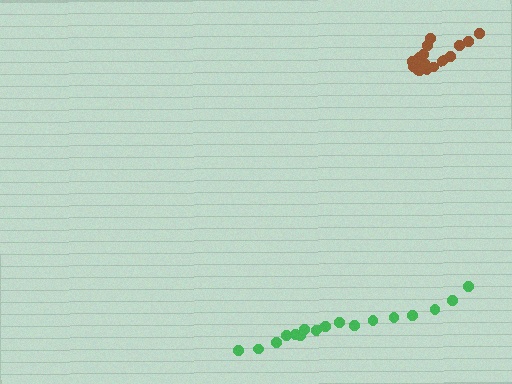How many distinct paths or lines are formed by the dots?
There are 2 distinct paths.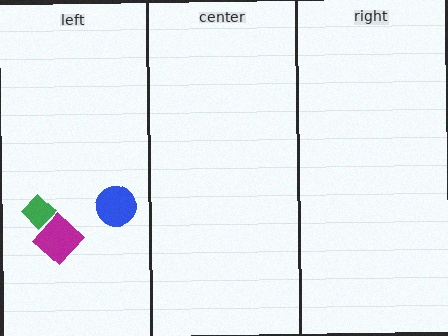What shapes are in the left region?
The green diamond, the blue circle, the magenta diamond.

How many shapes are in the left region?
3.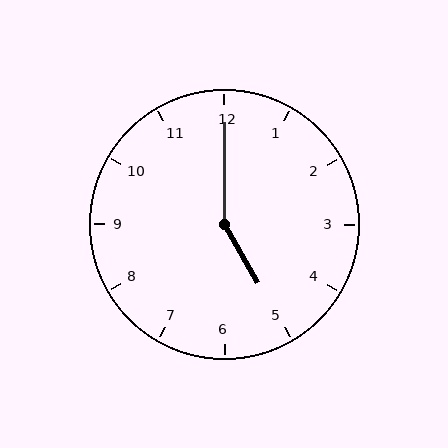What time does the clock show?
5:00.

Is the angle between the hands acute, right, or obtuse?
It is obtuse.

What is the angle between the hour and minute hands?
Approximately 150 degrees.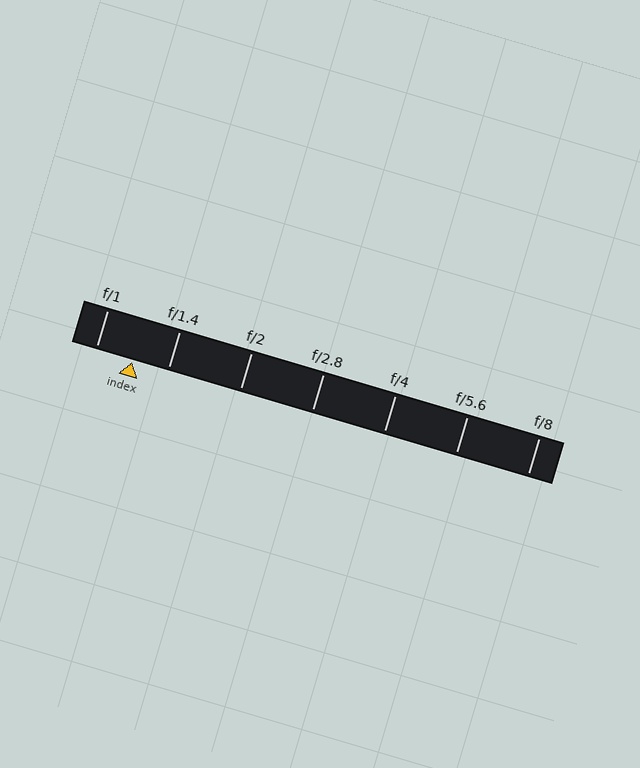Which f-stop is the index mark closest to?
The index mark is closest to f/1.4.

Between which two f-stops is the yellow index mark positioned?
The index mark is between f/1 and f/1.4.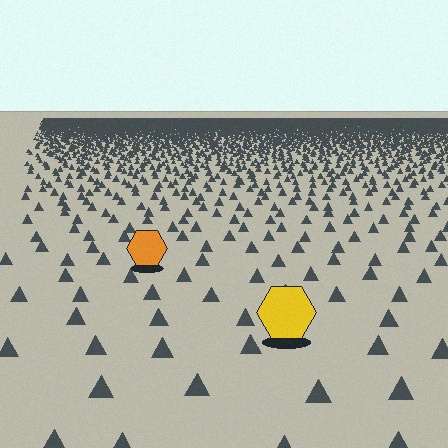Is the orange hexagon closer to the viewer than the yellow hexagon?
No. The yellow hexagon is closer — you can tell from the texture gradient: the ground texture is coarser near it.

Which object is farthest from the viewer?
The orange hexagon is farthest from the viewer. It appears smaller and the ground texture around it is denser.